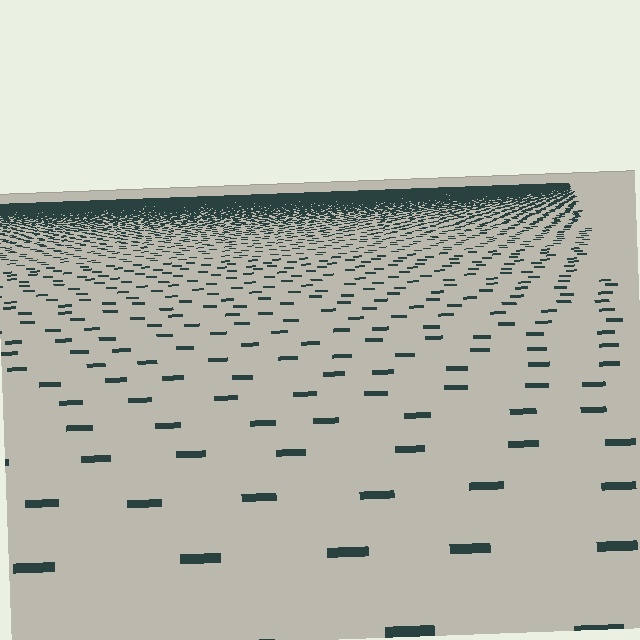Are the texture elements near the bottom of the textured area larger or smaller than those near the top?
Larger. Near the bottom, elements are closer to the viewer and appear at a bigger on-screen size.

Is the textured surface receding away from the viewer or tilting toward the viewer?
The surface is receding away from the viewer. Texture elements get smaller and denser toward the top.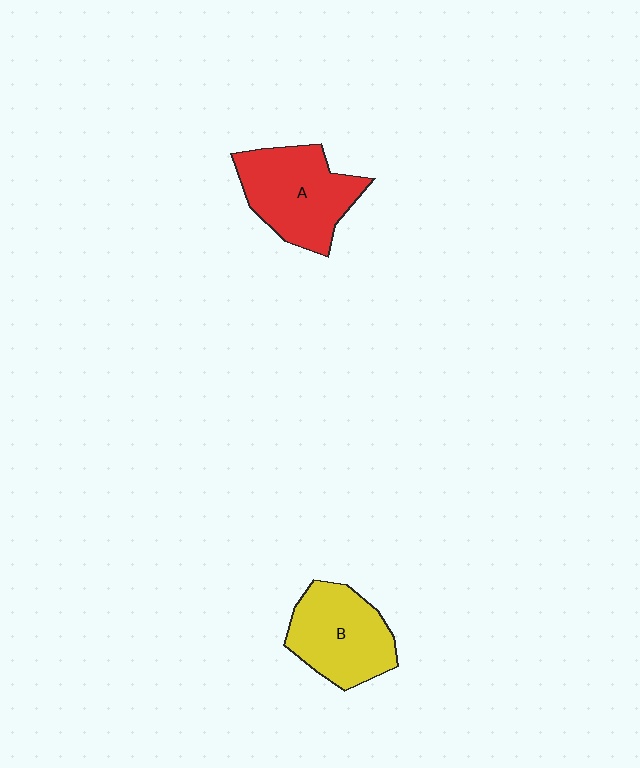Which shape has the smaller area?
Shape B (yellow).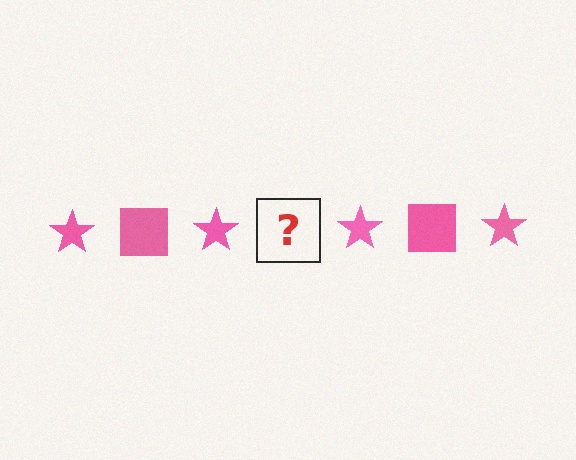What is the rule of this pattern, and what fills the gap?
The rule is that the pattern cycles through star, square shapes in pink. The gap should be filled with a pink square.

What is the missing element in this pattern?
The missing element is a pink square.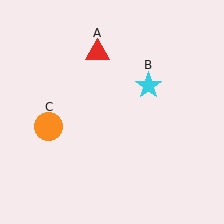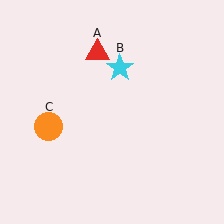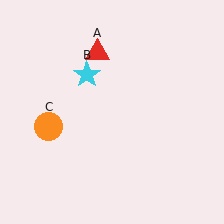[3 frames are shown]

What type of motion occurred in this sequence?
The cyan star (object B) rotated counterclockwise around the center of the scene.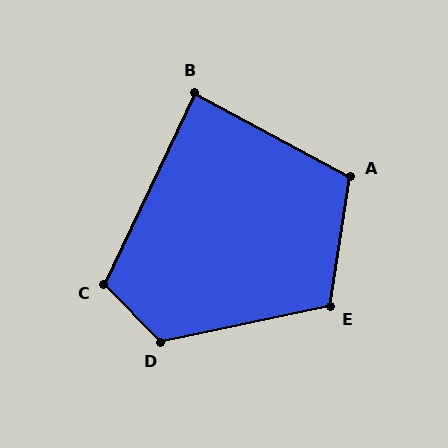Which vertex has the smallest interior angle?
B, at approximately 87 degrees.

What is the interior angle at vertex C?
Approximately 110 degrees (obtuse).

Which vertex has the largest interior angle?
D, at approximately 122 degrees.